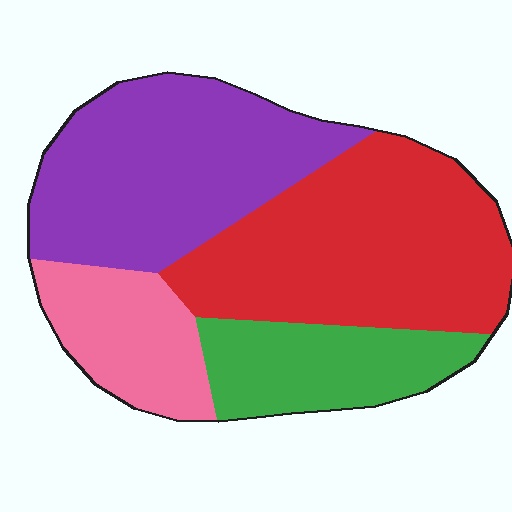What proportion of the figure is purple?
Purple covers about 35% of the figure.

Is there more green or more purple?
Purple.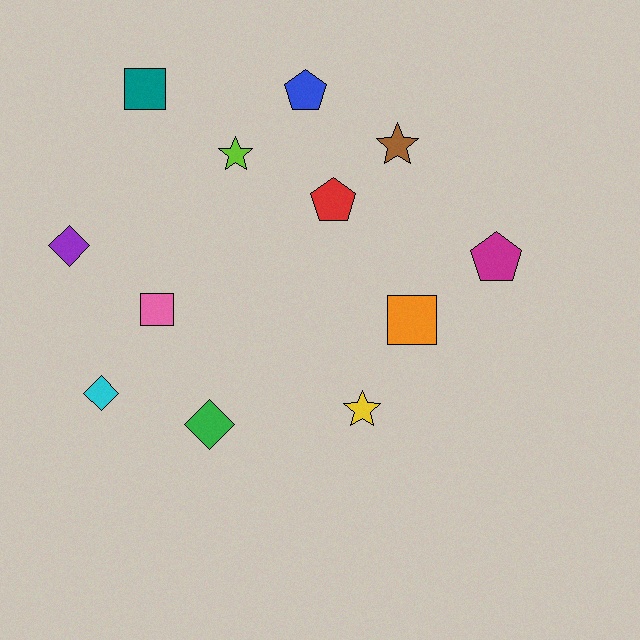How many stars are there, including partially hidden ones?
There are 3 stars.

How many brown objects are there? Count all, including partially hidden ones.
There is 1 brown object.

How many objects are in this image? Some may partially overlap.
There are 12 objects.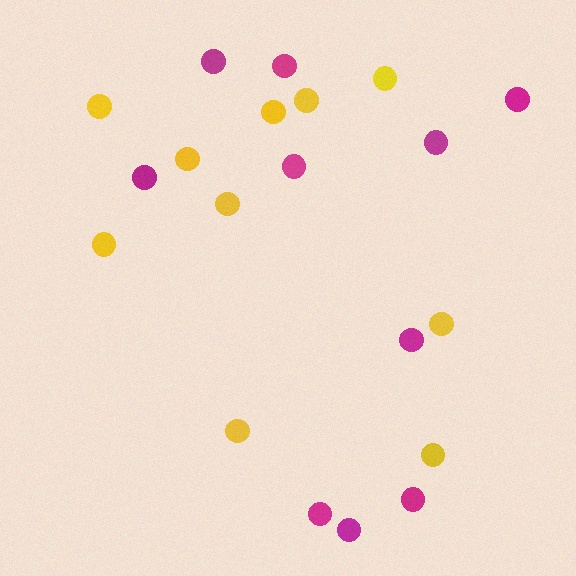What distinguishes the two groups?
There are 2 groups: one group of yellow circles (10) and one group of magenta circles (10).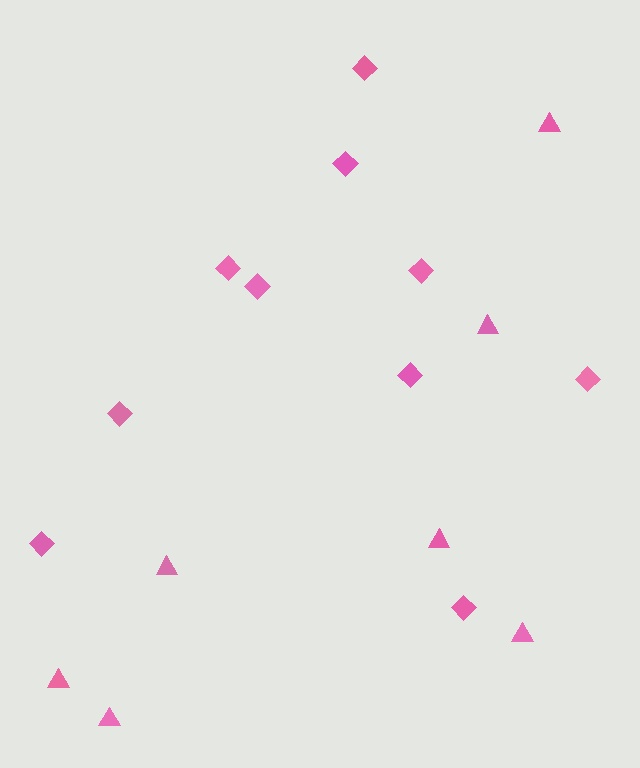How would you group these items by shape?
There are 2 groups: one group of triangles (7) and one group of diamonds (10).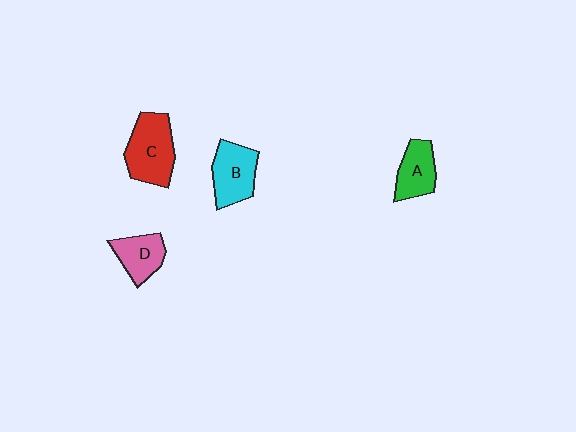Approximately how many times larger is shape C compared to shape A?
Approximately 1.5 times.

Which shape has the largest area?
Shape C (red).